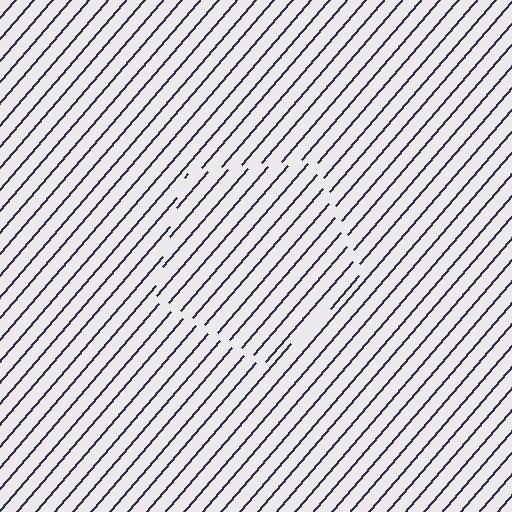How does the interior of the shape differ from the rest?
The interior of the shape contains the same grating, shifted by half a period — the contour is defined by the phase discontinuity where line-ends from the inner and outer gratings abut.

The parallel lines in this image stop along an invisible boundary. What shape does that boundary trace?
An illusory pentagon. The interior of the shape contains the same grating, shifted by half a period — the contour is defined by the phase discontinuity where line-ends from the inner and outer gratings abut.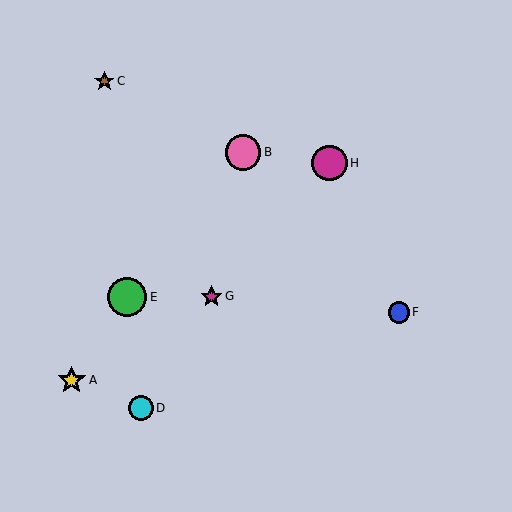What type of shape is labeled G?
Shape G is a magenta star.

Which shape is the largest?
The green circle (labeled E) is the largest.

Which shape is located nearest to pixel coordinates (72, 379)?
The yellow star (labeled A) at (72, 380) is nearest to that location.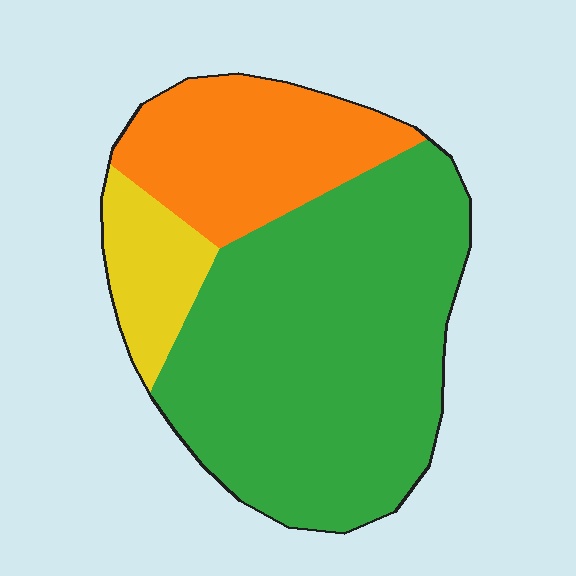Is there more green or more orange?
Green.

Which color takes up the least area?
Yellow, at roughly 10%.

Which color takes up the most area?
Green, at roughly 65%.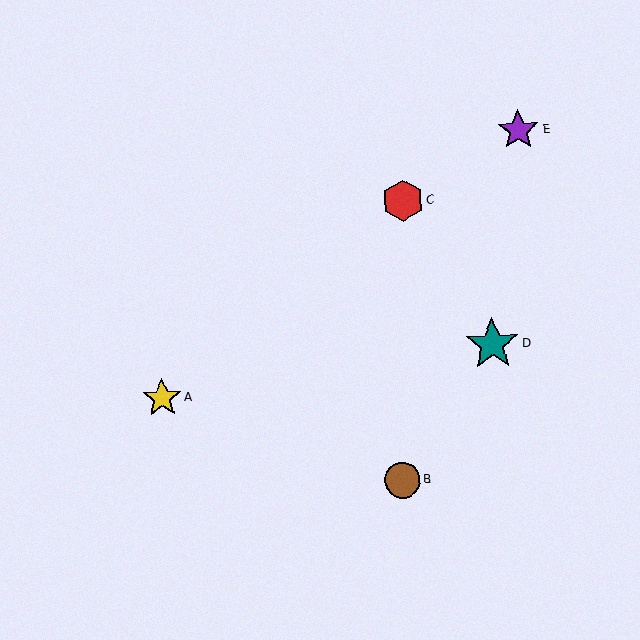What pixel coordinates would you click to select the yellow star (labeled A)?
Click at (162, 398) to select the yellow star A.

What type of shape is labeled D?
Shape D is a teal star.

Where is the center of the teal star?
The center of the teal star is at (492, 344).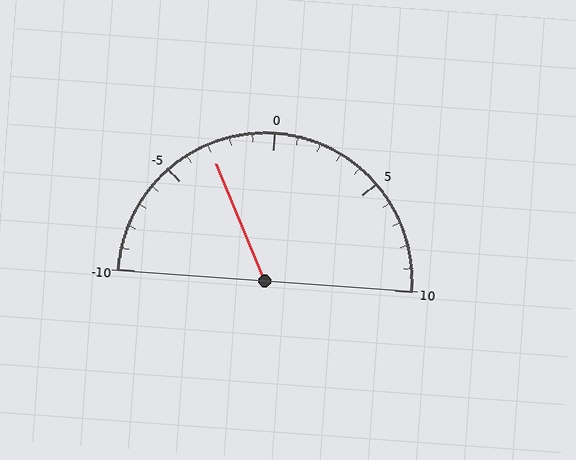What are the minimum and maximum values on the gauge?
The gauge ranges from -10 to 10.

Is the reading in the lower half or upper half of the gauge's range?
The reading is in the lower half of the range (-10 to 10).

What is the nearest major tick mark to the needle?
The nearest major tick mark is -5.